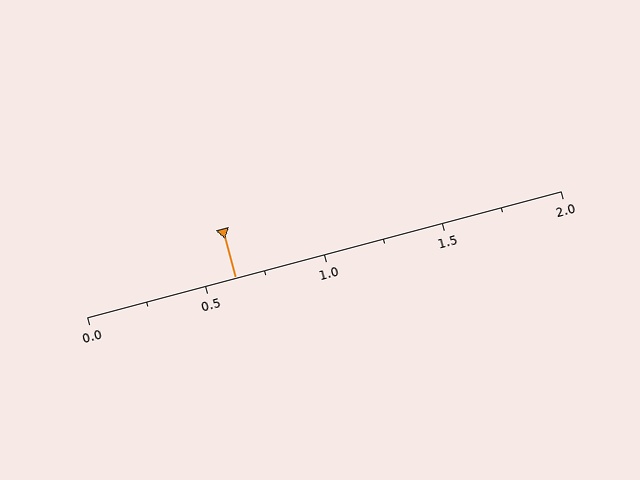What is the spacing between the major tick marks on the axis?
The major ticks are spaced 0.5 apart.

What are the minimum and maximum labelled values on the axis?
The axis runs from 0.0 to 2.0.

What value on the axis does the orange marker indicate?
The marker indicates approximately 0.62.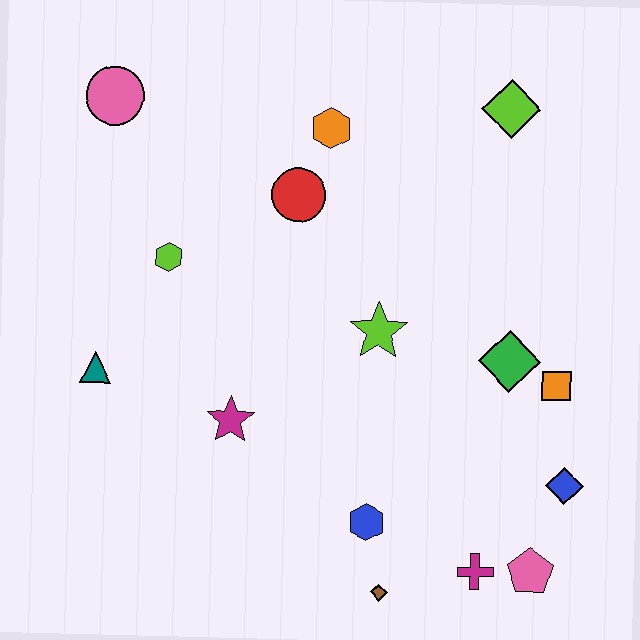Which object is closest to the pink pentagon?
The magenta cross is closest to the pink pentagon.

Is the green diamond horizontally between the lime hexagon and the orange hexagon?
No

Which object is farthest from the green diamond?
The pink circle is farthest from the green diamond.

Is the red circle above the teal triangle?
Yes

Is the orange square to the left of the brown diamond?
No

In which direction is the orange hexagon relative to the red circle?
The orange hexagon is above the red circle.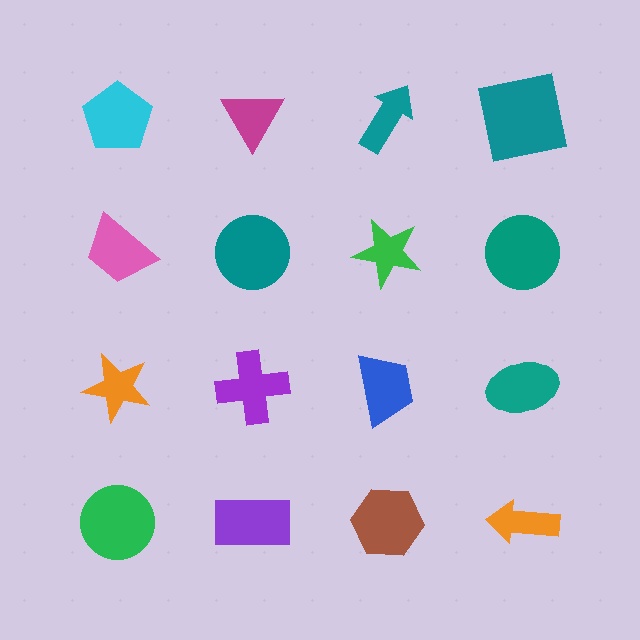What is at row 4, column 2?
A purple rectangle.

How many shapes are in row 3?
4 shapes.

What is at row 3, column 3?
A blue trapezoid.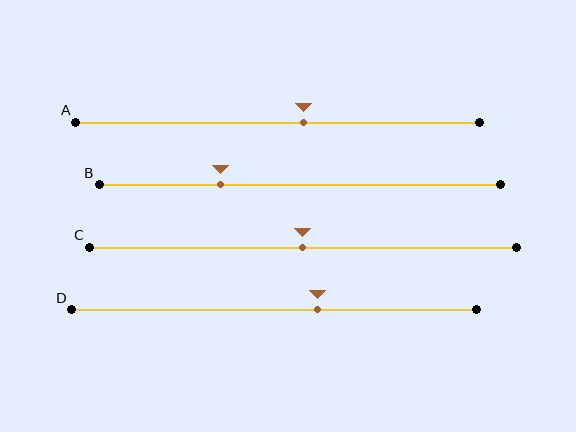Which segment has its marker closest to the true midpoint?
Segment C has its marker closest to the true midpoint.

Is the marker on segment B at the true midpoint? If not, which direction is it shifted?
No, the marker on segment B is shifted to the left by about 20% of the segment length.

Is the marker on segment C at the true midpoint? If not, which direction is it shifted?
Yes, the marker on segment C is at the true midpoint.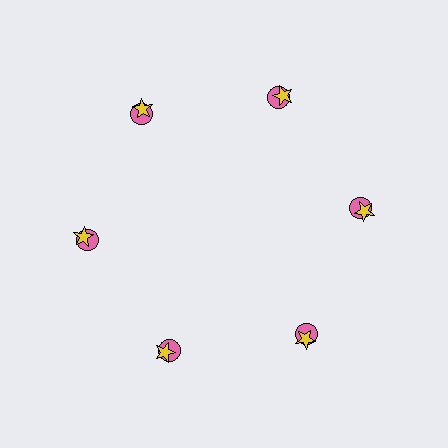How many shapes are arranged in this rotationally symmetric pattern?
There are 12 shapes, arranged in 6 groups of 2.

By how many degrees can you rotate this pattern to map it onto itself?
The pattern maps onto itself every 60 degrees of rotation.